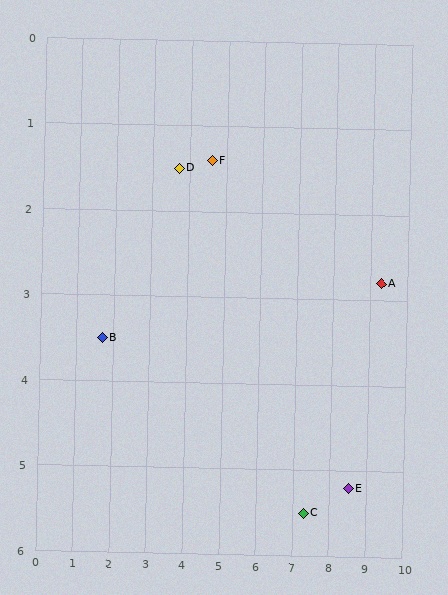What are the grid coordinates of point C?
Point C is at approximately (7.3, 5.5).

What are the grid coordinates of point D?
Point D is at approximately (3.7, 1.5).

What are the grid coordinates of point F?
Point F is at approximately (4.6, 1.4).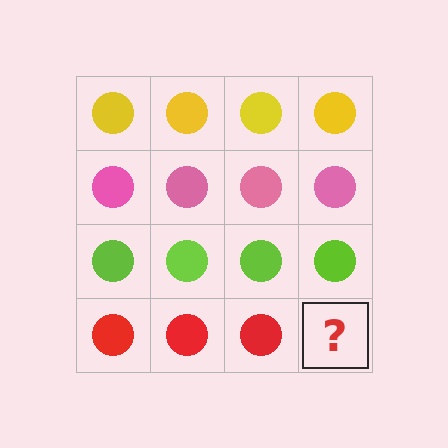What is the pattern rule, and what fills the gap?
The rule is that each row has a consistent color. The gap should be filled with a red circle.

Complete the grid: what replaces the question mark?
The question mark should be replaced with a red circle.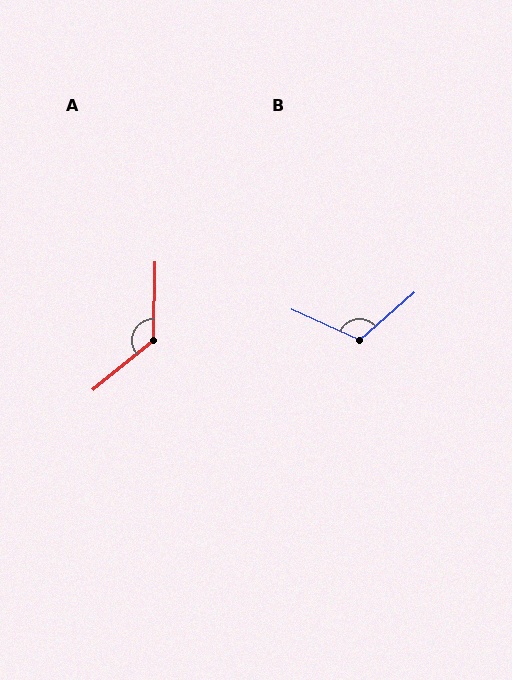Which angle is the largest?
A, at approximately 130 degrees.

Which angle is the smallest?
B, at approximately 115 degrees.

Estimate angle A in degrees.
Approximately 130 degrees.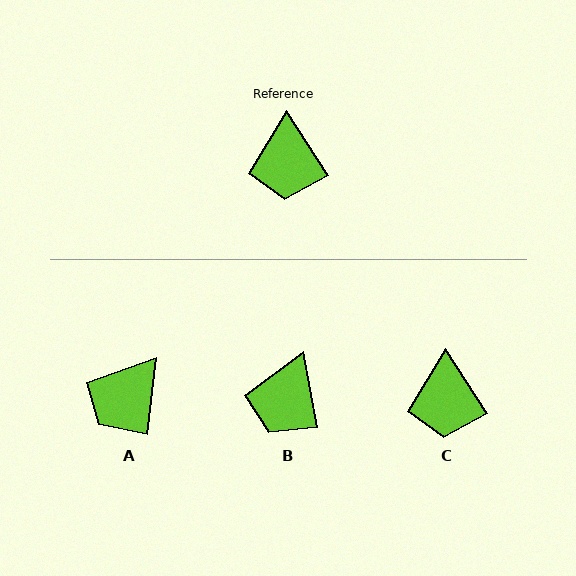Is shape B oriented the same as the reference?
No, it is off by about 22 degrees.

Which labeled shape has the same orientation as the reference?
C.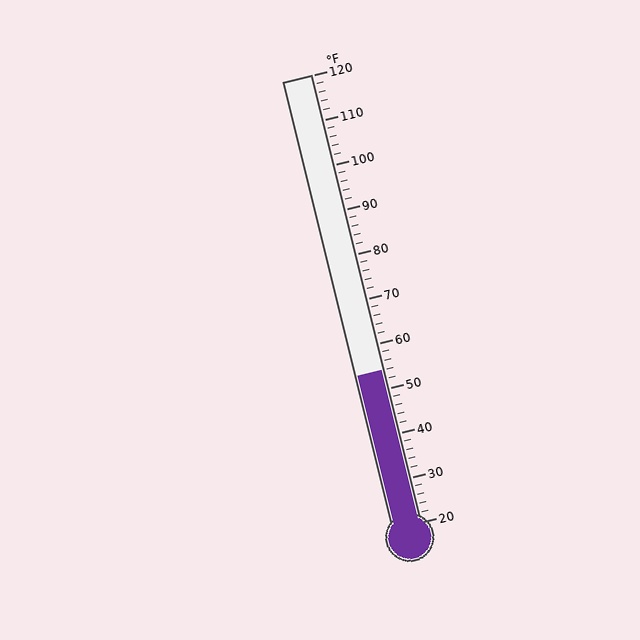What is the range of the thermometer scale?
The thermometer scale ranges from 20°F to 120°F.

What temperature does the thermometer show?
The thermometer shows approximately 54°F.